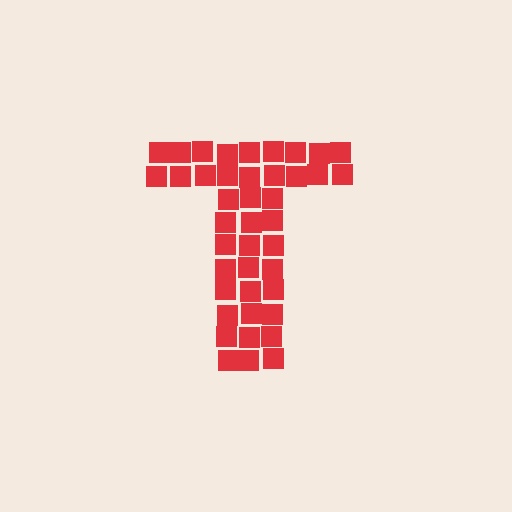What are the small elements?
The small elements are squares.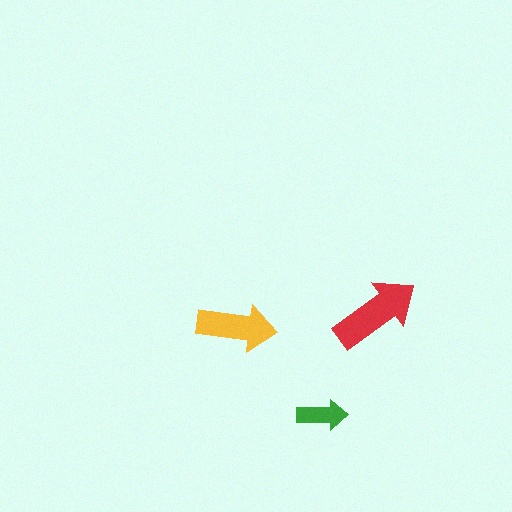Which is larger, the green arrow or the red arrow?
The red one.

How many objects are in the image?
There are 3 objects in the image.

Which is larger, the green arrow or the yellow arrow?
The yellow one.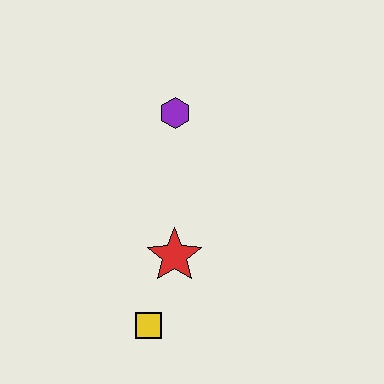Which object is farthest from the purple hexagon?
The yellow square is farthest from the purple hexagon.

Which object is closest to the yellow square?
The red star is closest to the yellow square.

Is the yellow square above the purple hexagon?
No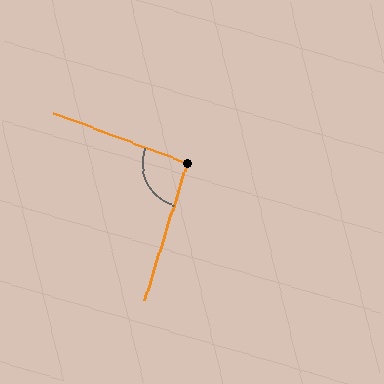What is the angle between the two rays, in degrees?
Approximately 93 degrees.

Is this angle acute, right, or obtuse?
It is approximately a right angle.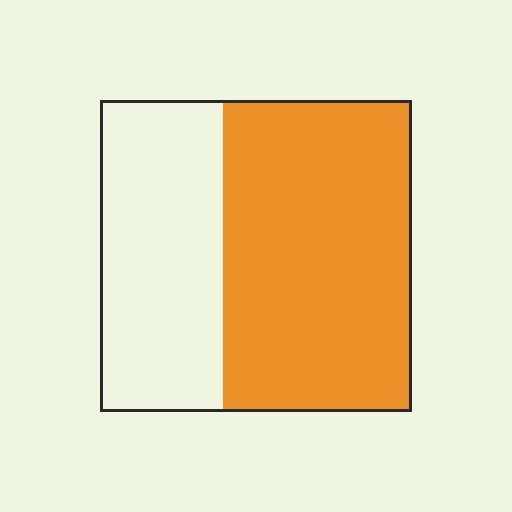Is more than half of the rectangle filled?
Yes.